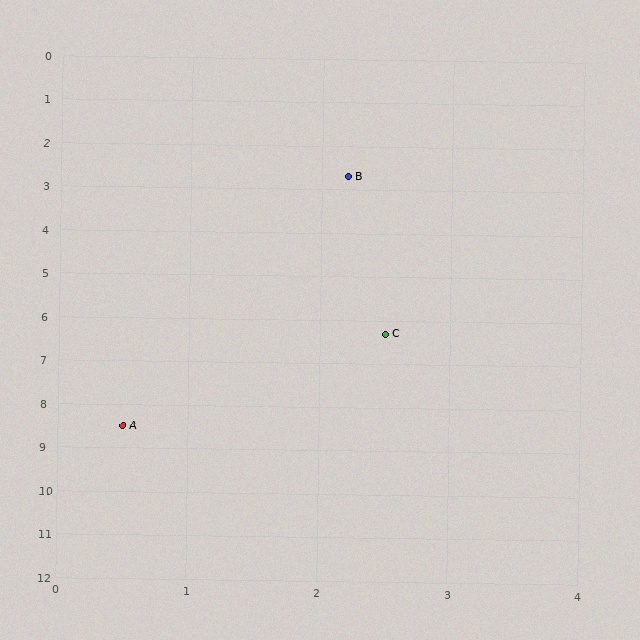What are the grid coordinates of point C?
Point C is at approximately (2.5, 6.3).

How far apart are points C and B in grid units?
Points C and B are about 3.6 grid units apart.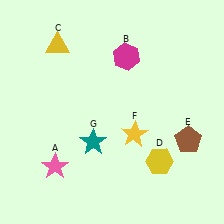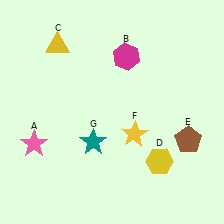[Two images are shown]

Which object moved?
The pink star (A) moved up.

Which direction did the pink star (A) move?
The pink star (A) moved up.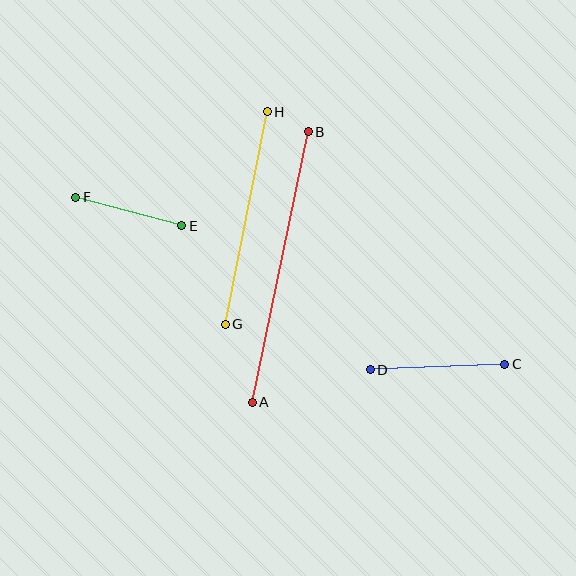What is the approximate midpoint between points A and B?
The midpoint is at approximately (280, 267) pixels.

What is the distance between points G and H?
The distance is approximately 216 pixels.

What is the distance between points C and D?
The distance is approximately 135 pixels.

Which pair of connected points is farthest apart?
Points A and B are farthest apart.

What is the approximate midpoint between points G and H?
The midpoint is at approximately (246, 218) pixels.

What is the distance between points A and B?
The distance is approximately 276 pixels.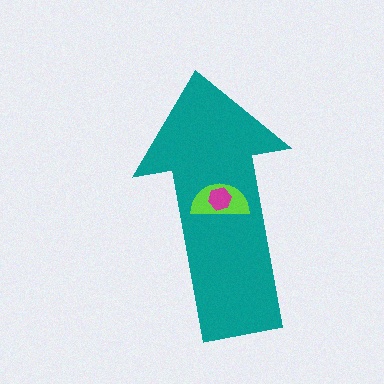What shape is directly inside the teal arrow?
The lime semicircle.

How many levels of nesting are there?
3.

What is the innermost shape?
The magenta hexagon.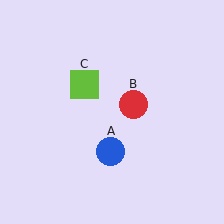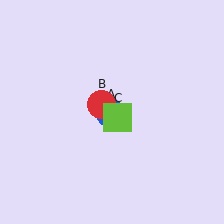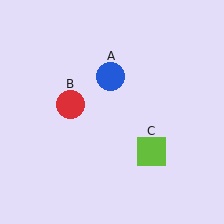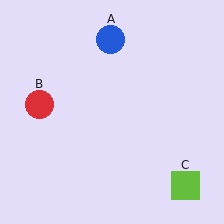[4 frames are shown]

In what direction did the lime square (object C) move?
The lime square (object C) moved down and to the right.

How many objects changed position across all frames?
3 objects changed position: blue circle (object A), red circle (object B), lime square (object C).